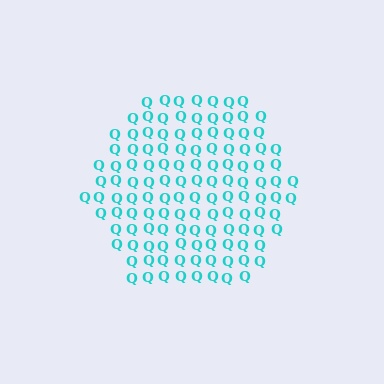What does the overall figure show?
The overall figure shows a hexagon.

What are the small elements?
The small elements are letter Q's.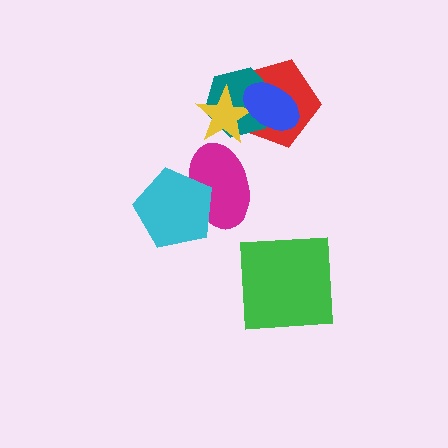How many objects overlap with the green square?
0 objects overlap with the green square.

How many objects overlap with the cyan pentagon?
1 object overlaps with the cyan pentagon.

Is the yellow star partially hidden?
Yes, it is partially covered by another shape.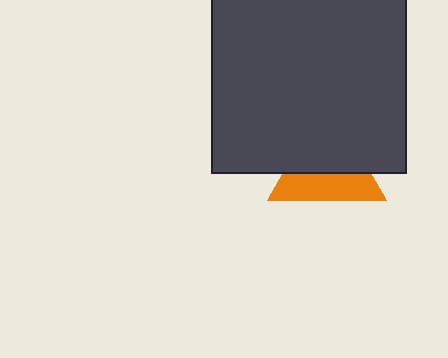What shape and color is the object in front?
The object in front is a dark gray rectangle.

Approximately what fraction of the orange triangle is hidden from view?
Roughly 54% of the orange triangle is hidden behind the dark gray rectangle.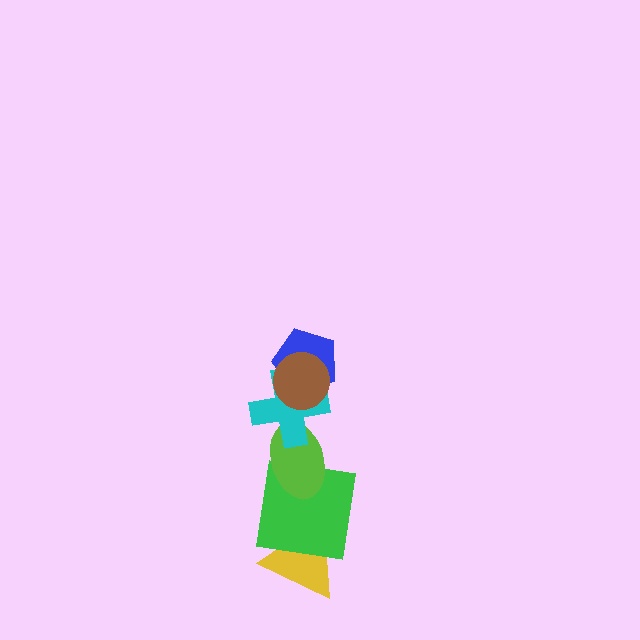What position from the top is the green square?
The green square is 5th from the top.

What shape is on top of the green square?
The lime ellipse is on top of the green square.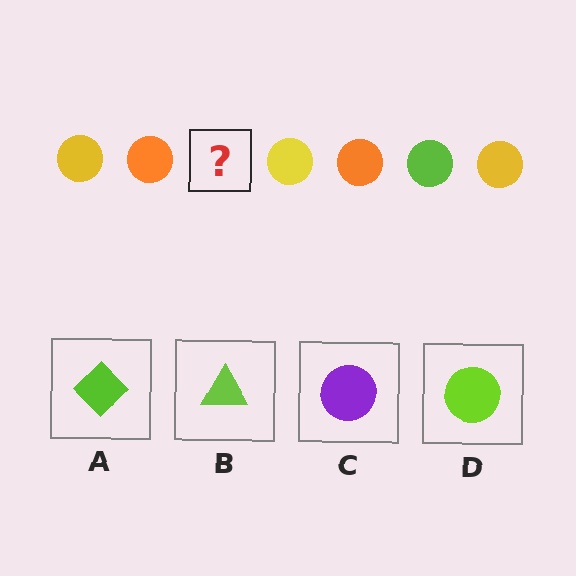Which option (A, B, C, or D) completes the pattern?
D.